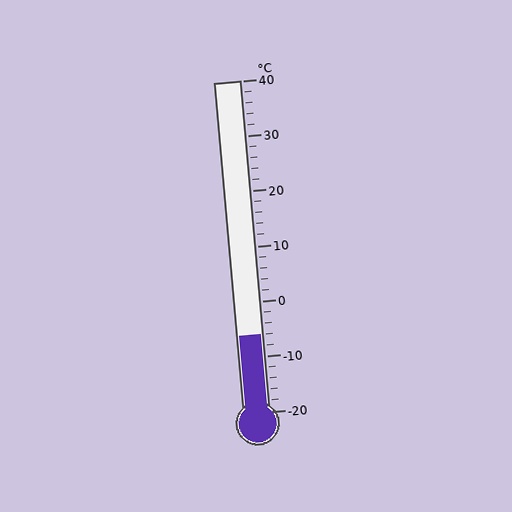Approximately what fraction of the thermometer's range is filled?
The thermometer is filled to approximately 25% of its range.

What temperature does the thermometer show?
The thermometer shows approximately -6°C.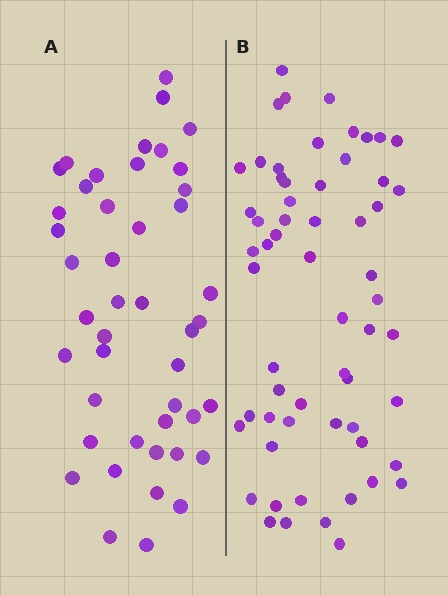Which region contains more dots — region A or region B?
Region B (the right region) has more dots.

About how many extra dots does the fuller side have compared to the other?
Region B has approximately 15 more dots than region A.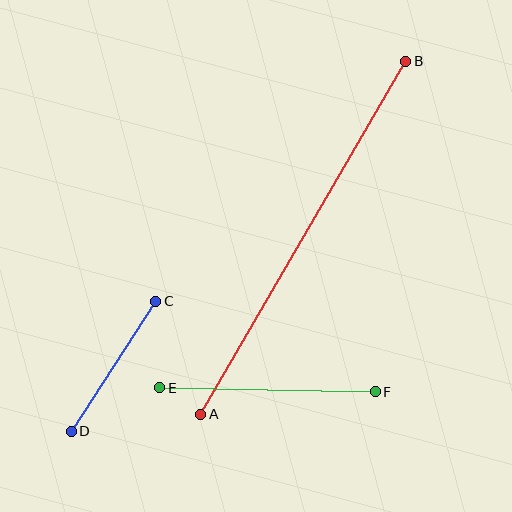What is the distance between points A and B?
The distance is approximately 408 pixels.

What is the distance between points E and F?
The distance is approximately 215 pixels.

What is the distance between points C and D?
The distance is approximately 155 pixels.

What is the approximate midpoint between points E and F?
The midpoint is at approximately (267, 390) pixels.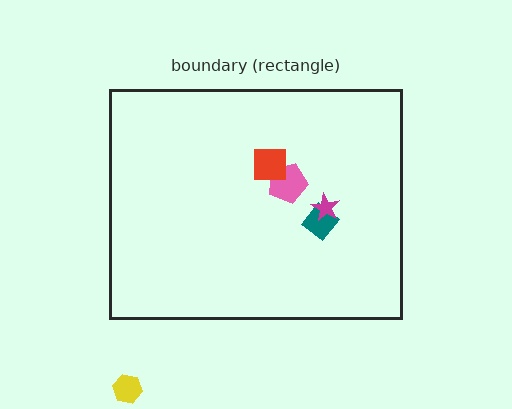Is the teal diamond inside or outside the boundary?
Inside.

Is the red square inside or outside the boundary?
Inside.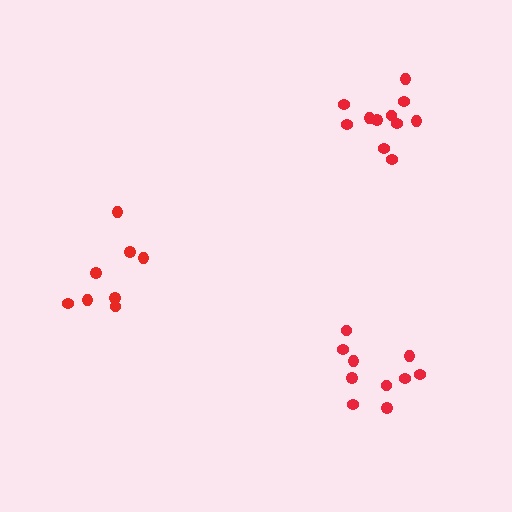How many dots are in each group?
Group 1: 10 dots, Group 2: 8 dots, Group 3: 11 dots (29 total).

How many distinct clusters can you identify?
There are 3 distinct clusters.